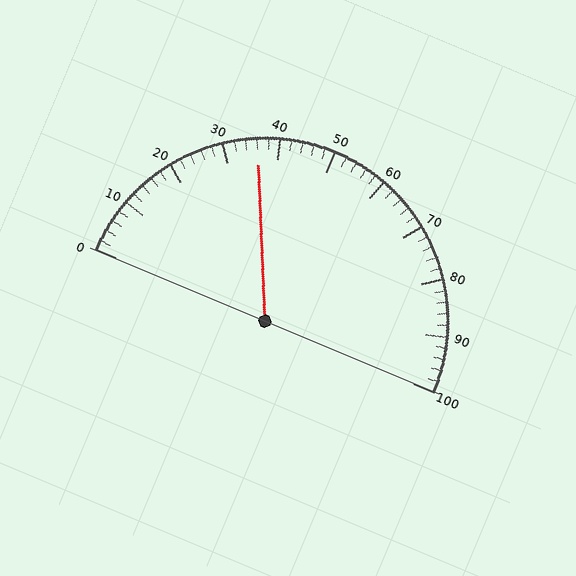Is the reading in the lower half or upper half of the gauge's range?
The reading is in the lower half of the range (0 to 100).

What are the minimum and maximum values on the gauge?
The gauge ranges from 0 to 100.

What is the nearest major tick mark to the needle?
The nearest major tick mark is 40.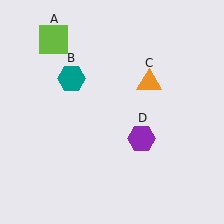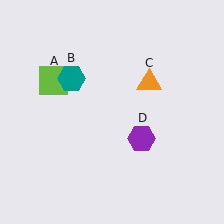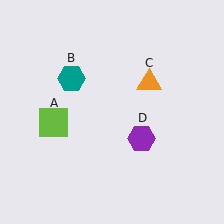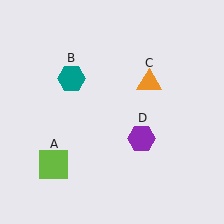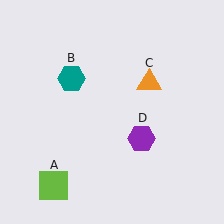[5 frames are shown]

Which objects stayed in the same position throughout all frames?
Teal hexagon (object B) and orange triangle (object C) and purple hexagon (object D) remained stationary.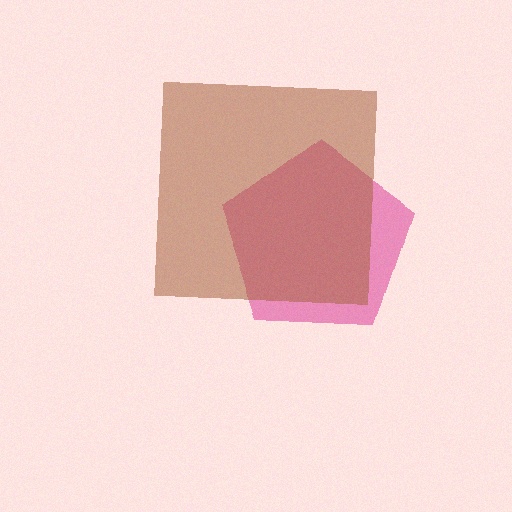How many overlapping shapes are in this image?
There are 2 overlapping shapes in the image.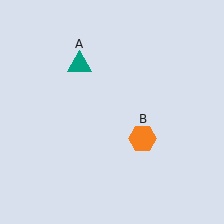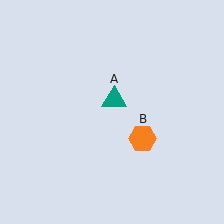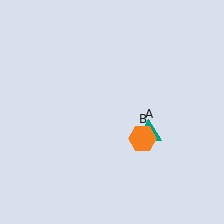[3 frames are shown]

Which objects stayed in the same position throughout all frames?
Orange hexagon (object B) remained stationary.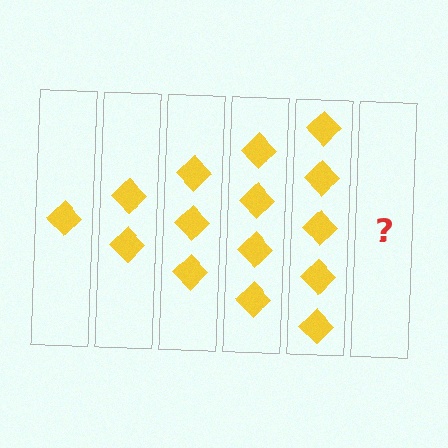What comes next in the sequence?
The next element should be 6 diamonds.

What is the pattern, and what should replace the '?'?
The pattern is that each step adds one more diamond. The '?' should be 6 diamonds.